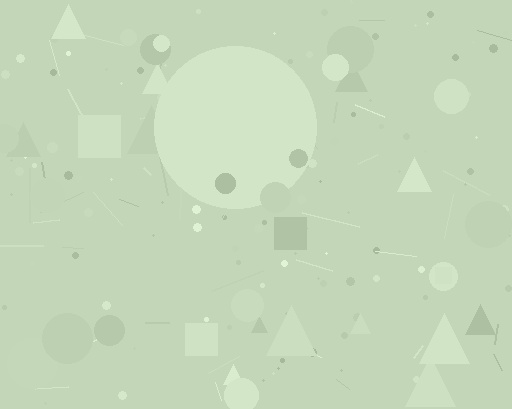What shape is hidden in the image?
A circle is hidden in the image.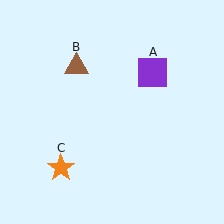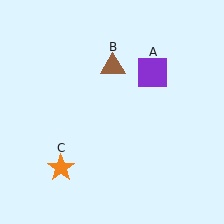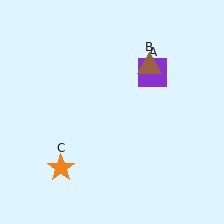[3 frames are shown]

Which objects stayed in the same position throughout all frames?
Purple square (object A) and orange star (object C) remained stationary.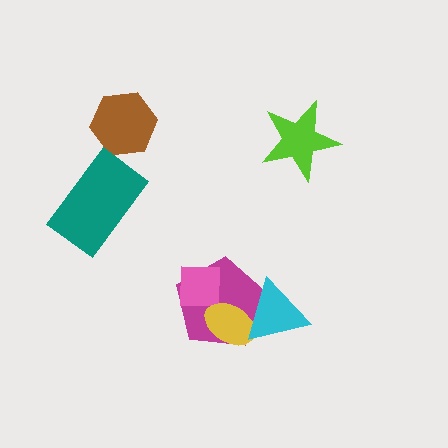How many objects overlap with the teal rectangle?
0 objects overlap with the teal rectangle.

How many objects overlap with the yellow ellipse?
3 objects overlap with the yellow ellipse.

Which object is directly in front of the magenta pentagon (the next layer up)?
The pink square is directly in front of the magenta pentagon.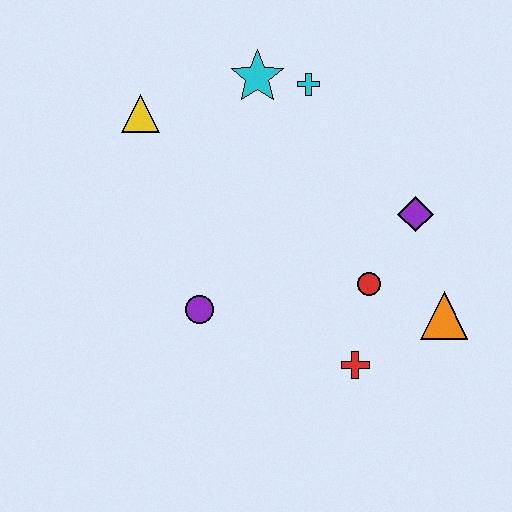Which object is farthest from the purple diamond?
The yellow triangle is farthest from the purple diamond.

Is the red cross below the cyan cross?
Yes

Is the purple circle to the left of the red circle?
Yes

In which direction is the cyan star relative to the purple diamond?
The cyan star is to the left of the purple diamond.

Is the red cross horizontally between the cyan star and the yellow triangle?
No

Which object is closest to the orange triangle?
The red circle is closest to the orange triangle.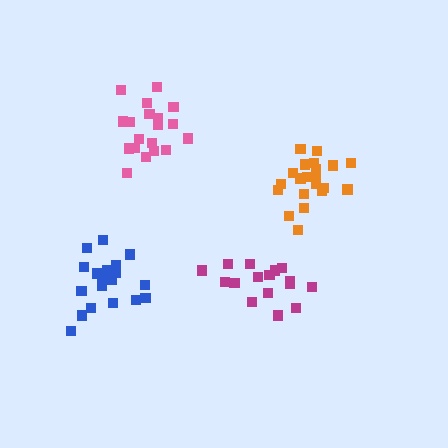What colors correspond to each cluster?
The clusters are colored: blue, orange, magenta, pink.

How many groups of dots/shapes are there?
There are 4 groups.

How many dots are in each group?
Group 1: 20 dots, Group 2: 21 dots, Group 3: 16 dots, Group 4: 20 dots (77 total).